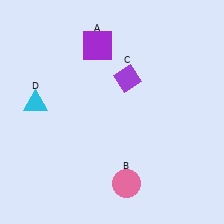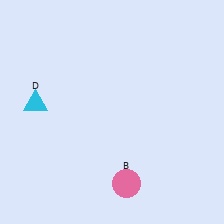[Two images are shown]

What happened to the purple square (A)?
The purple square (A) was removed in Image 2. It was in the top-left area of Image 1.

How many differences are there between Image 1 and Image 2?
There are 2 differences between the two images.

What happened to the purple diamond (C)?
The purple diamond (C) was removed in Image 2. It was in the top-right area of Image 1.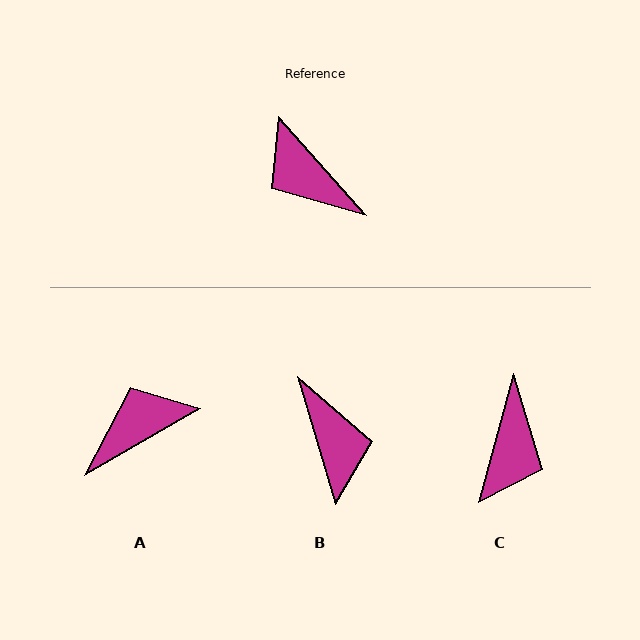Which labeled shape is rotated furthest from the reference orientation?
B, about 155 degrees away.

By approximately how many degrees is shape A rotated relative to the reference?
Approximately 102 degrees clockwise.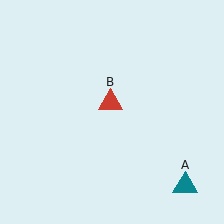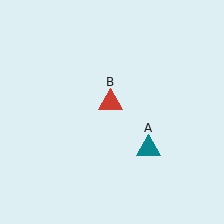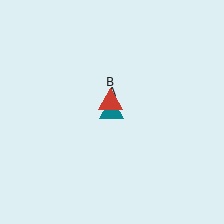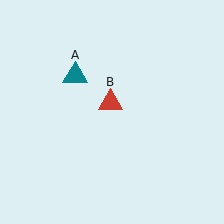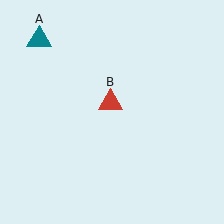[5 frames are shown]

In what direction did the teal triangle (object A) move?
The teal triangle (object A) moved up and to the left.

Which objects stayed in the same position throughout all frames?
Red triangle (object B) remained stationary.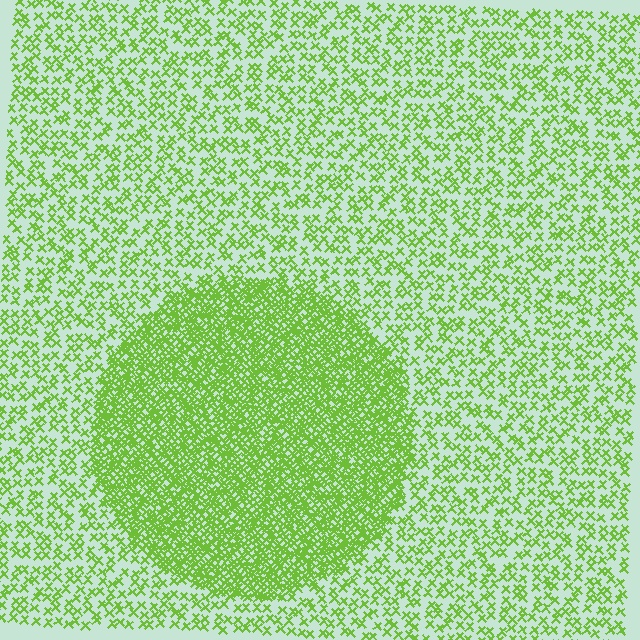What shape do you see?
I see a circle.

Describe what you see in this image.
The image contains small lime elements arranged at two different densities. A circle-shaped region is visible where the elements are more densely packed than the surrounding area.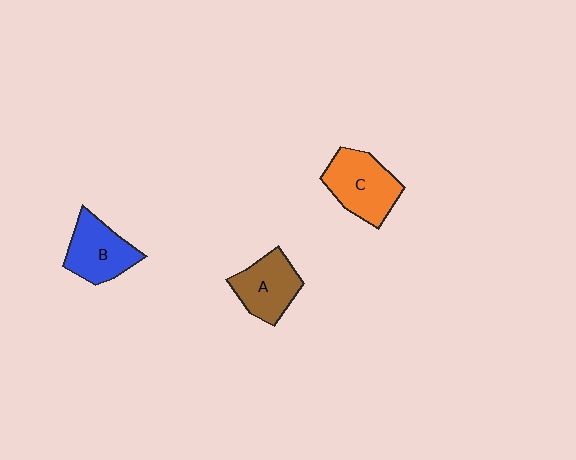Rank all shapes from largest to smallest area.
From largest to smallest: C (orange), B (blue), A (brown).